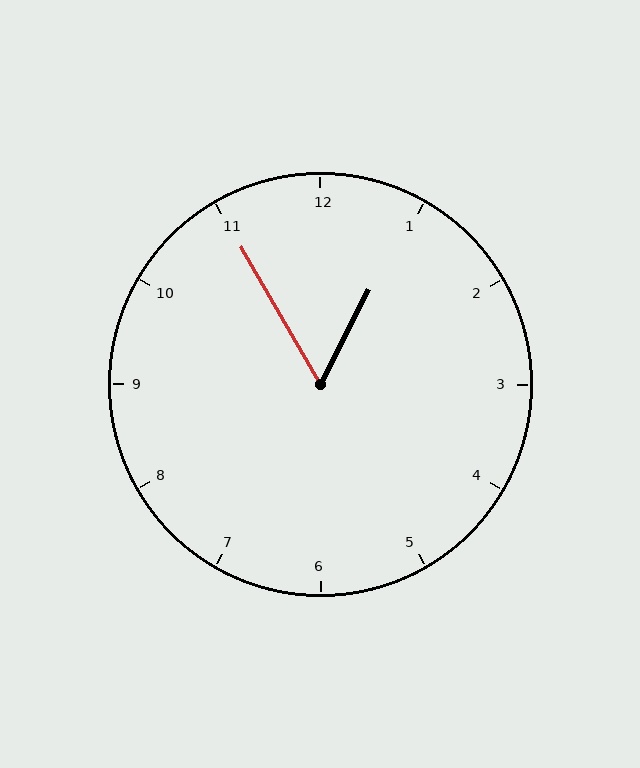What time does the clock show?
12:55.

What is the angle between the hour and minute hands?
Approximately 58 degrees.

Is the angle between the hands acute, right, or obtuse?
It is acute.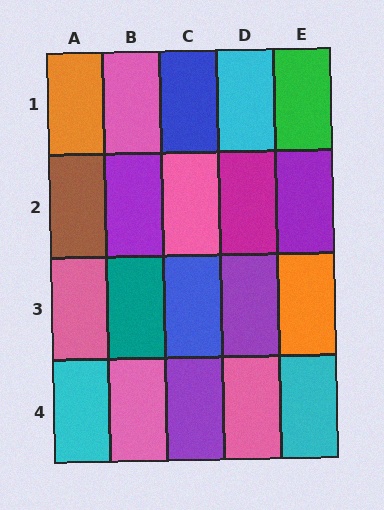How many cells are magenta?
1 cell is magenta.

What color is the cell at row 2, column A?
Brown.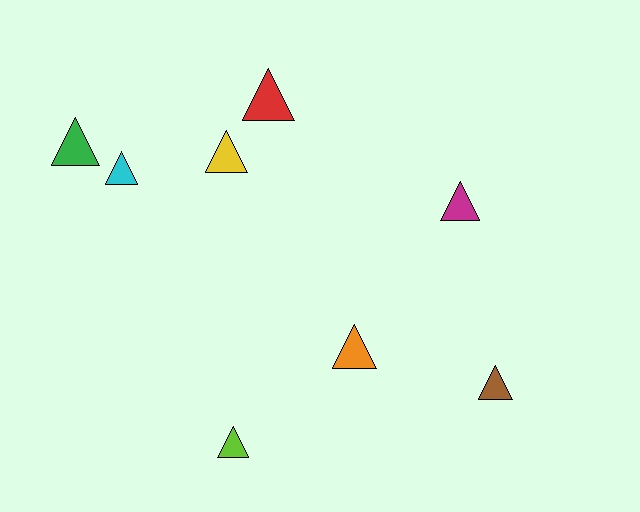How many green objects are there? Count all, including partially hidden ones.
There is 1 green object.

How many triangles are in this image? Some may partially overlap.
There are 8 triangles.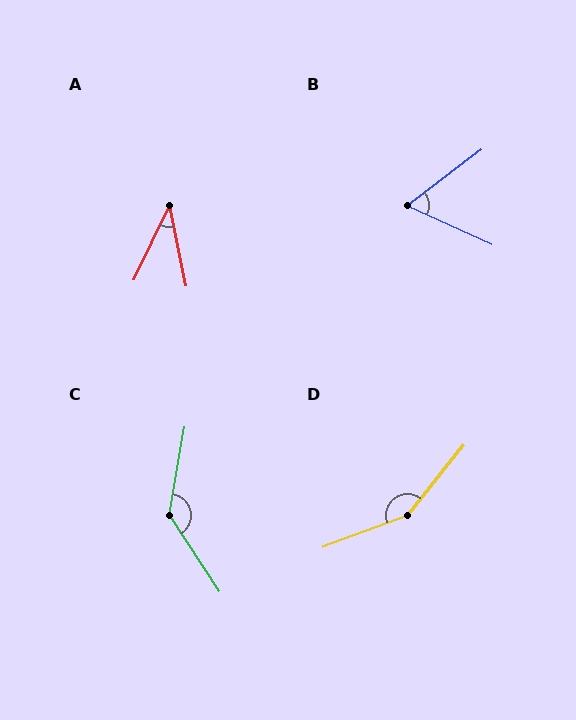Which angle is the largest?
D, at approximately 149 degrees.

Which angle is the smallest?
A, at approximately 38 degrees.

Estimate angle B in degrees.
Approximately 62 degrees.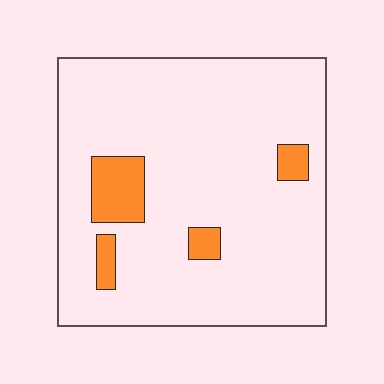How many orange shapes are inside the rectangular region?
4.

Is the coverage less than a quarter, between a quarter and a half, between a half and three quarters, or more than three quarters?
Less than a quarter.